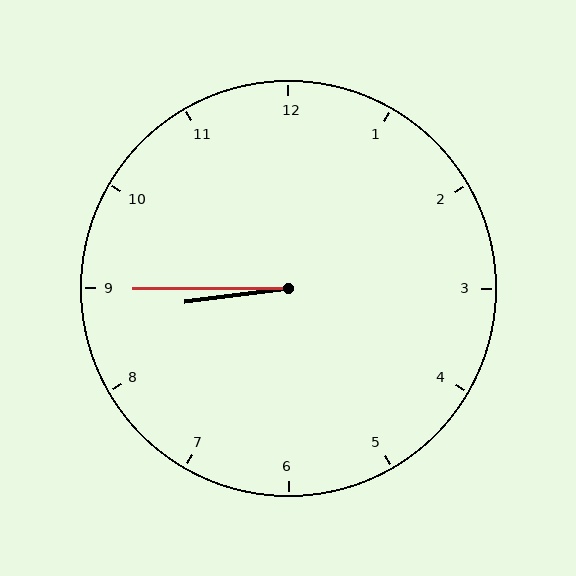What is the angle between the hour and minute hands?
Approximately 8 degrees.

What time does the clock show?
8:45.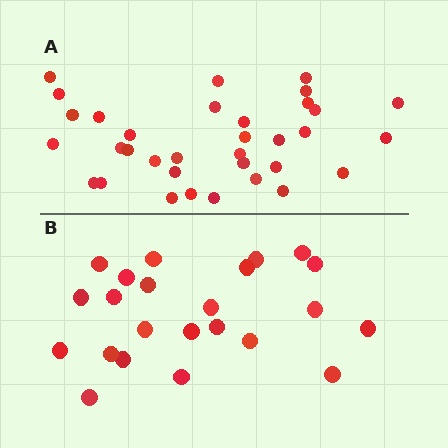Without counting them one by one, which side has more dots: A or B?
Region A (the top region) has more dots.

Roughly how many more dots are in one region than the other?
Region A has roughly 12 or so more dots than region B.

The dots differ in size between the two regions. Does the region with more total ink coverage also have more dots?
No. Region B has more total ink coverage because its dots are larger, but region A actually contains more individual dots. Total area can be misleading — the number of items is what matters here.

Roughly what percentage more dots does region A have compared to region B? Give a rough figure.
About 50% more.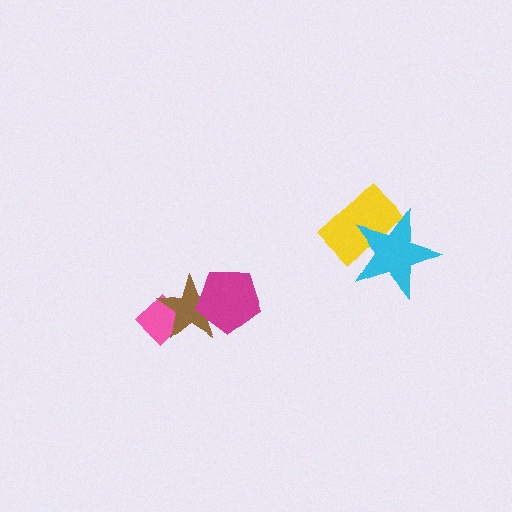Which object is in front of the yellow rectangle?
The cyan star is in front of the yellow rectangle.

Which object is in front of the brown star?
The magenta pentagon is in front of the brown star.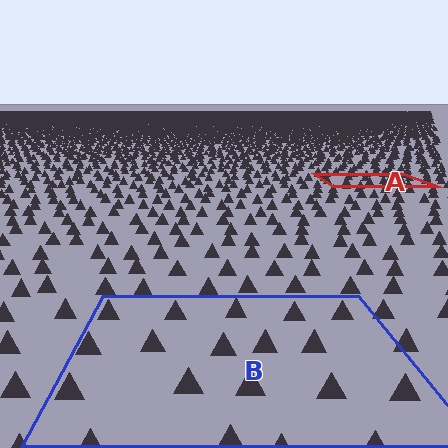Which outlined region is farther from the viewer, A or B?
Region A is farther from the viewer — the texture elements inside it appear smaller and more densely packed.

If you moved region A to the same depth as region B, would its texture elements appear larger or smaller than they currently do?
They would appear larger. At a closer depth, the same texture elements are projected at a bigger on-screen size.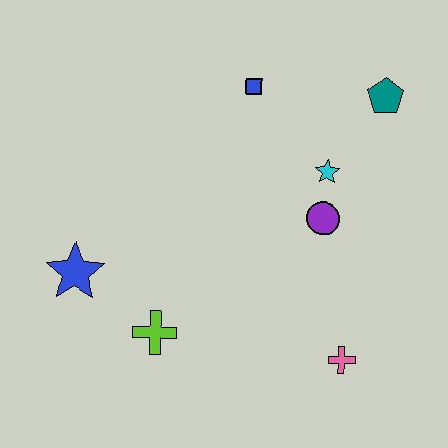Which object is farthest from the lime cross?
The teal pentagon is farthest from the lime cross.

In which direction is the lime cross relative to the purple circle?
The lime cross is to the left of the purple circle.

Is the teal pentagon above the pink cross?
Yes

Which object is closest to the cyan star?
The purple circle is closest to the cyan star.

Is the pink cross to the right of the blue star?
Yes